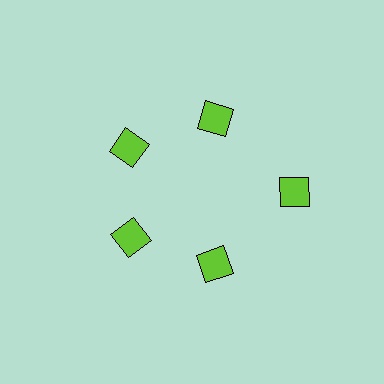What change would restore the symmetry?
The symmetry would be restored by moving it inward, back onto the ring so that all 5 squares sit at equal angles and equal distance from the center.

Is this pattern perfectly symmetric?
No. The 5 lime squares are arranged in a ring, but one element near the 3 o'clock position is pushed outward from the center, breaking the 5-fold rotational symmetry.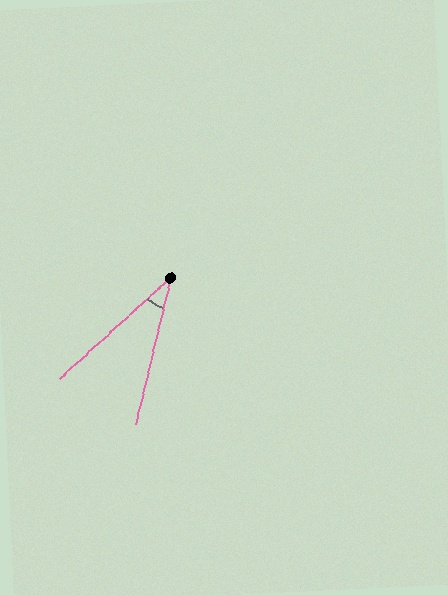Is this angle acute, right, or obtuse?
It is acute.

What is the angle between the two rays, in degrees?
Approximately 35 degrees.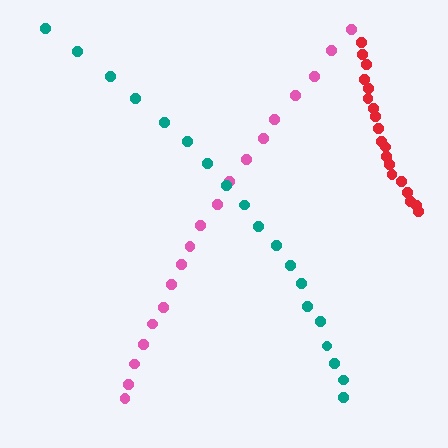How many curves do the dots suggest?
There are 3 distinct paths.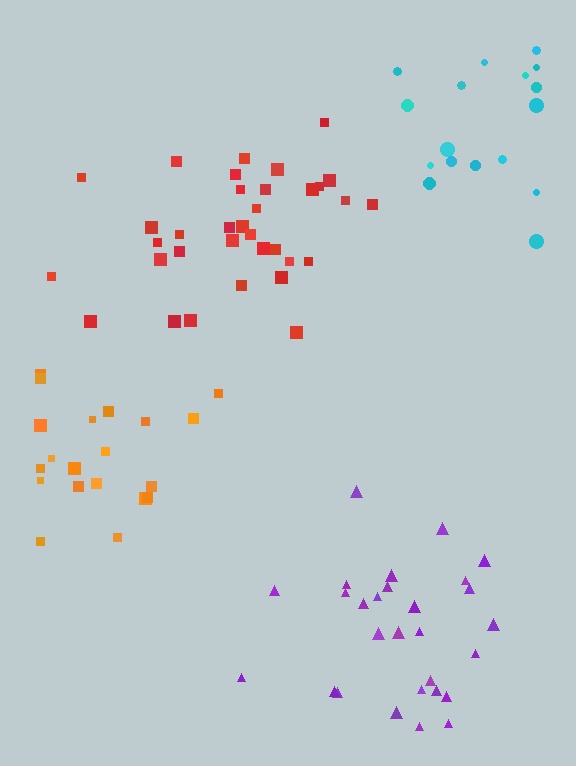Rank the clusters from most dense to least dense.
red, purple, orange, cyan.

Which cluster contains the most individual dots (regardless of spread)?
Red (34).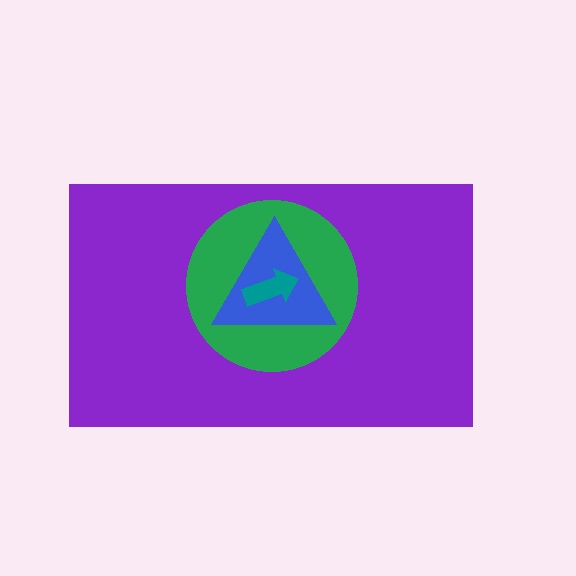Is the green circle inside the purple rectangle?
Yes.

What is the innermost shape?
The teal arrow.